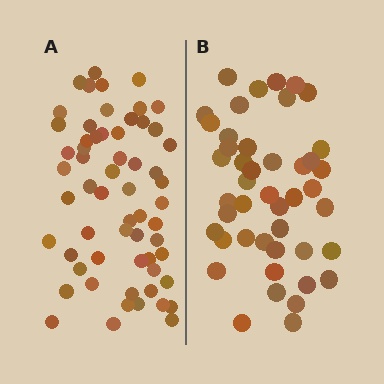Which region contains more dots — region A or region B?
Region A (the left region) has more dots.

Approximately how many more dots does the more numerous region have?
Region A has approximately 15 more dots than region B.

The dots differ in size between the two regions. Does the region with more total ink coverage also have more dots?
No. Region B has more total ink coverage because its dots are larger, but region A actually contains more individual dots. Total area can be misleading — the number of items is what matters here.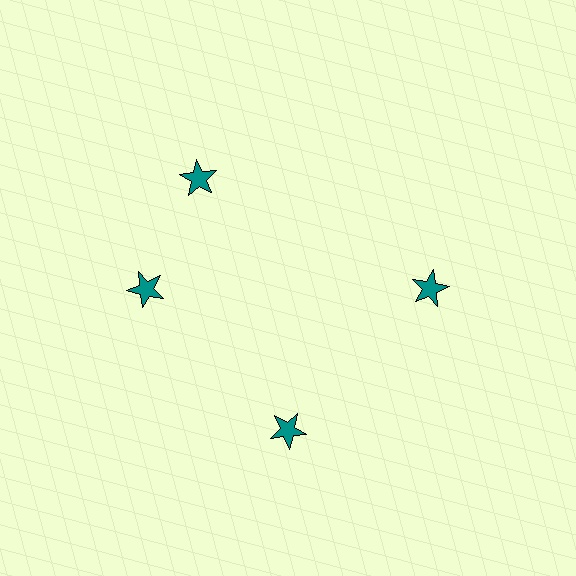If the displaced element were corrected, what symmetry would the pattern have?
It would have 4-fold rotational symmetry — the pattern would map onto itself every 90 degrees.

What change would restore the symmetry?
The symmetry would be restored by rotating it back into even spacing with its neighbors so that all 4 stars sit at equal angles and equal distance from the center.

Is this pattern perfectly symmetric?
No. The 4 teal stars are arranged in a ring, but one element near the 12 o'clock position is rotated out of alignment along the ring, breaking the 4-fold rotational symmetry.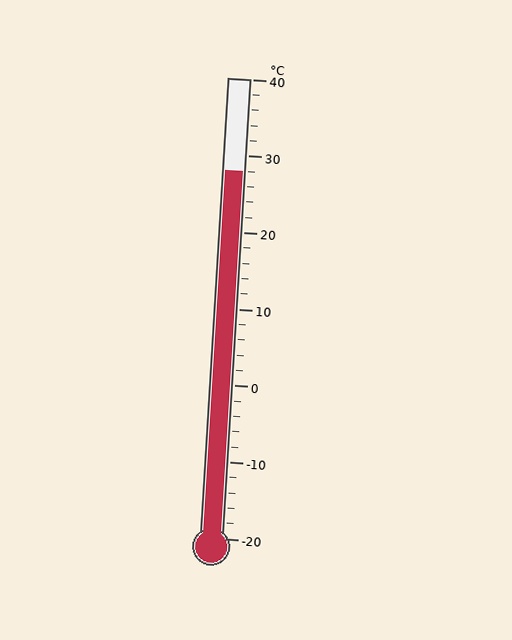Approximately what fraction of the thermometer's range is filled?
The thermometer is filled to approximately 80% of its range.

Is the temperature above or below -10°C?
The temperature is above -10°C.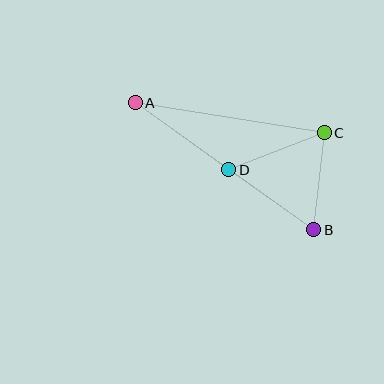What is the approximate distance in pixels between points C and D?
The distance between C and D is approximately 103 pixels.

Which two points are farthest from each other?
Points A and B are farthest from each other.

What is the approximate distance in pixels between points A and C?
The distance between A and C is approximately 192 pixels.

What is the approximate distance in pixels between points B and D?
The distance between B and D is approximately 104 pixels.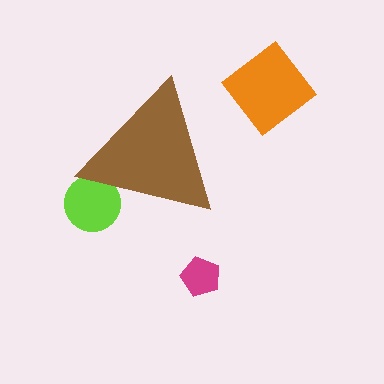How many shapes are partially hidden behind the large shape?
1 shape is partially hidden.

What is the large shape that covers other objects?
A brown triangle.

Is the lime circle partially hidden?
Yes, the lime circle is partially hidden behind the brown triangle.